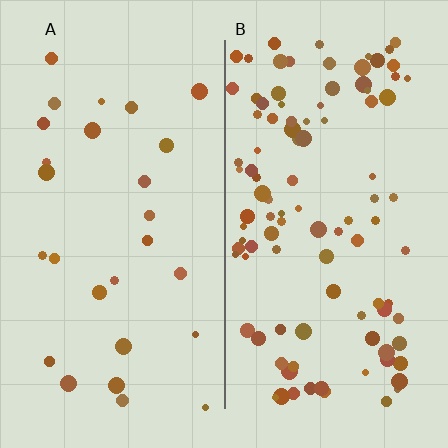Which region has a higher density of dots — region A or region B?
B (the right).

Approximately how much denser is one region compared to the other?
Approximately 3.8× — region B over region A.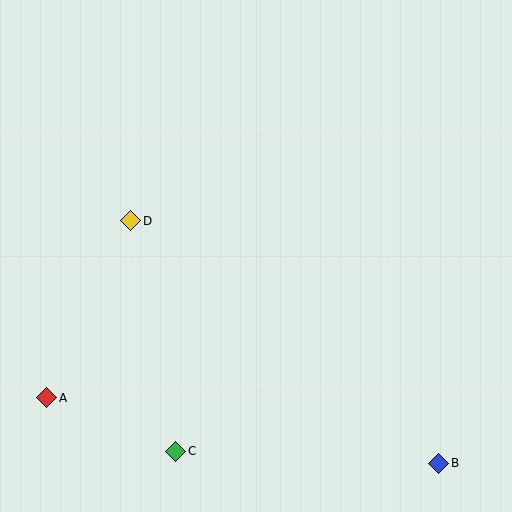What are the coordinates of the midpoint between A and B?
The midpoint between A and B is at (243, 431).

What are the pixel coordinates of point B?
Point B is at (439, 463).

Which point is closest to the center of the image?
Point D at (131, 221) is closest to the center.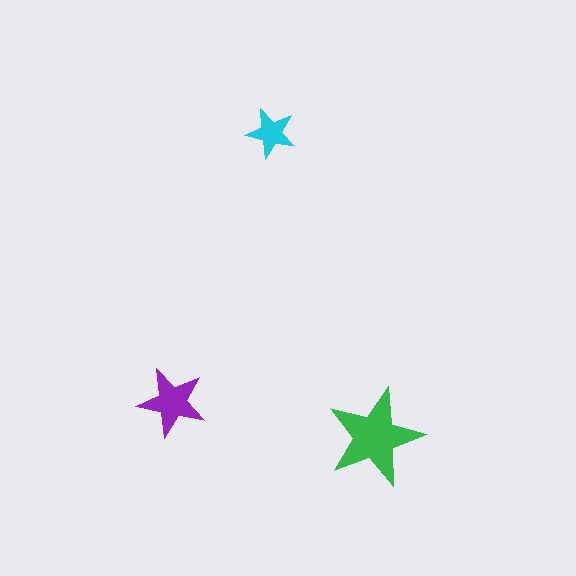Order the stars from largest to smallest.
the green one, the purple one, the cyan one.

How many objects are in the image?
There are 3 objects in the image.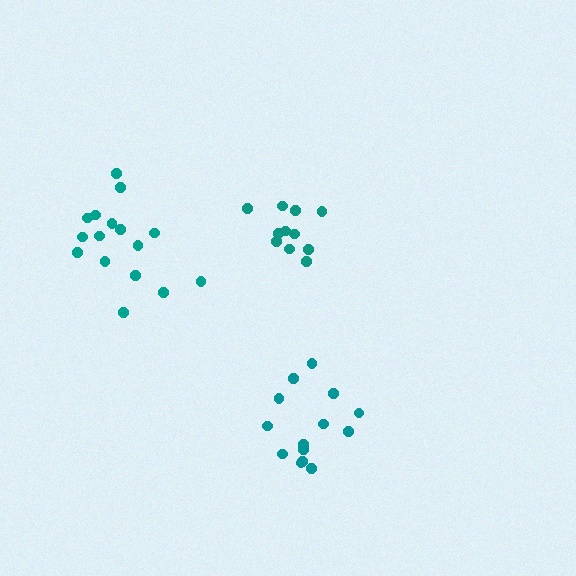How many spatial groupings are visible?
There are 3 spatial groupings.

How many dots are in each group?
Group 1: 11 dots, Group 2: 16 dots, Group 3: 14 dots (41 total).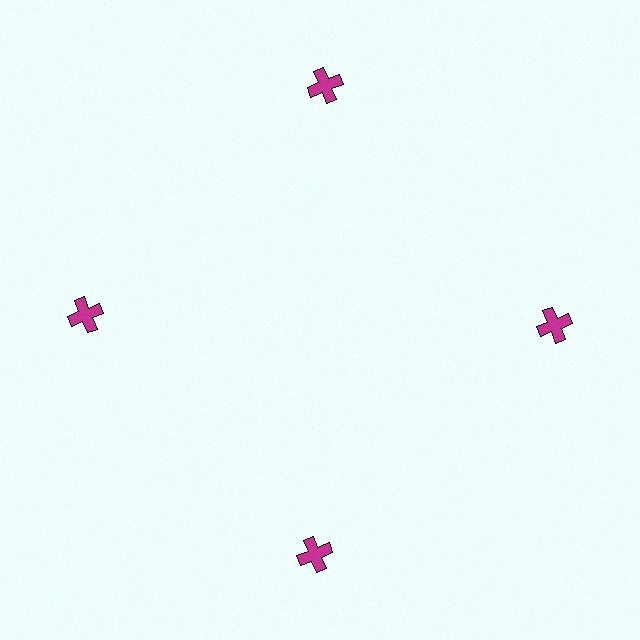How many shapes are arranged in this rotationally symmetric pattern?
There are 4 shapes, arranged in 4 groups of 1.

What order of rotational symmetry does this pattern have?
This pattern has 4-fold rotational symmetry.